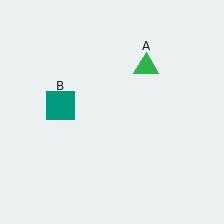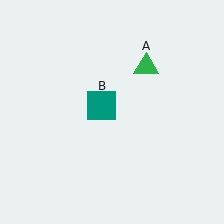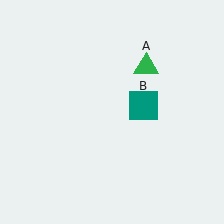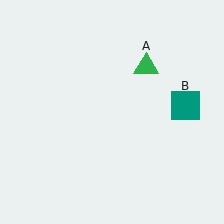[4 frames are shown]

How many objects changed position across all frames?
1 object changed position: teal square (object B).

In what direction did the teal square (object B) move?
The teal square (object B) moved right.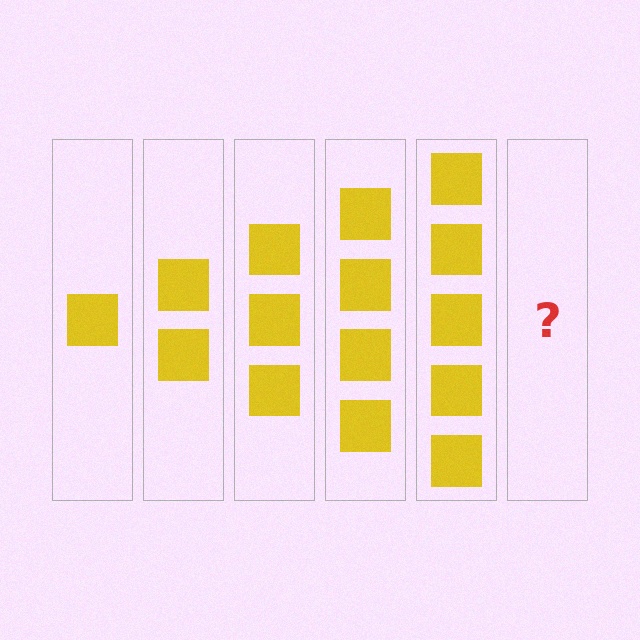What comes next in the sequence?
The next element should be 6 squares.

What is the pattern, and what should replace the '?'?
The pattern is that each step adds one more square. The '?' should be 6 squares.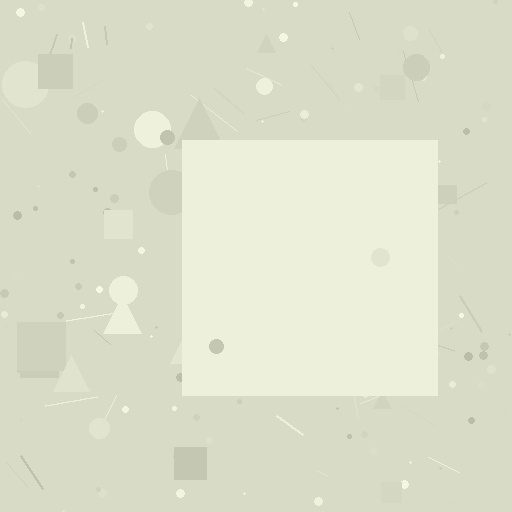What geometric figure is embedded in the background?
A square is embedded in the background.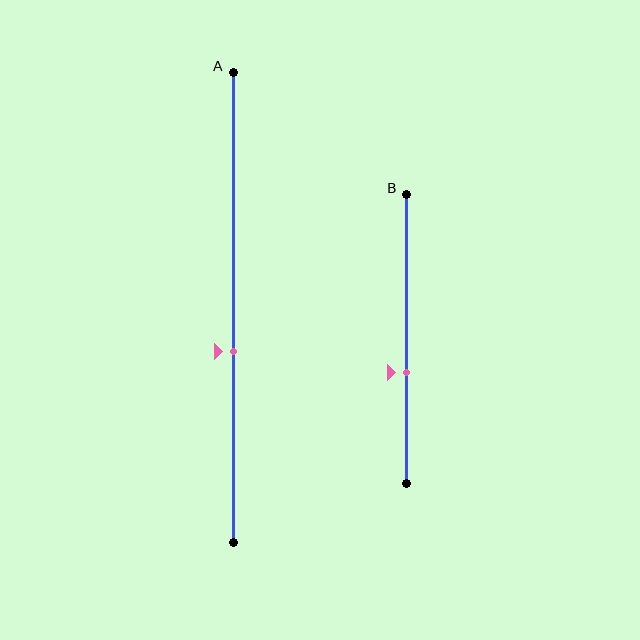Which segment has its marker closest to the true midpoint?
Segment A has its marker closest to the true midpoint.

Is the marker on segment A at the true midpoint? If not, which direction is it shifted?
No, the marker on segment A is shifted downward by about 9% of the segment length.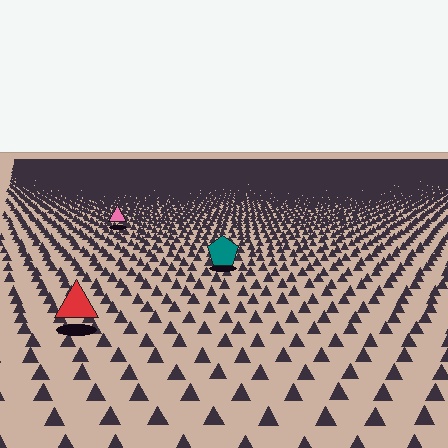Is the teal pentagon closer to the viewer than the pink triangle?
Yes. The teal pentagon is closer — you can tell from the texture gradient: the ground texture is coarser near it.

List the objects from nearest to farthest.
From nearest to farthest: the red triangle, the teal pentagon, the pink triangle.